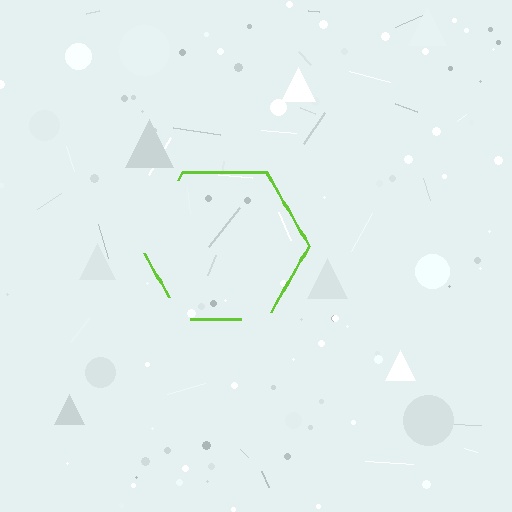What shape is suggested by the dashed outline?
The dashed outline suggests a hexagon.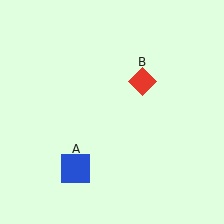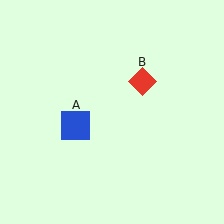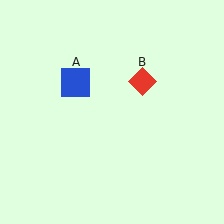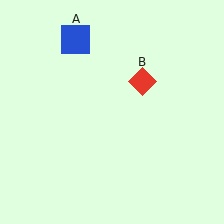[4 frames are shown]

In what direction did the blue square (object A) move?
The blue square (object A) moved up.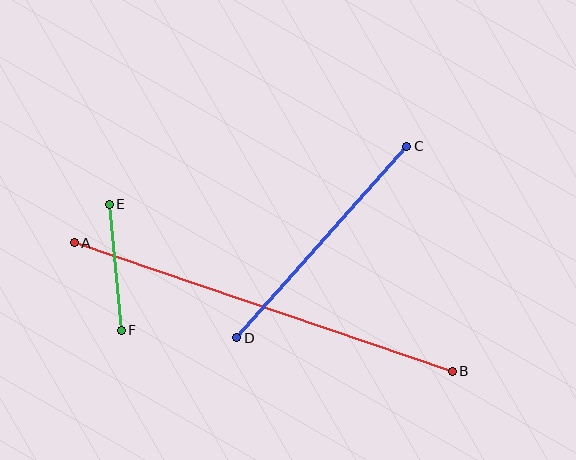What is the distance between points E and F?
The distance is approximately 127 pixels.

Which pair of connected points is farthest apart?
Points A and B are farthest apart.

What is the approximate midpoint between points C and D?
The midpoint is at approximately (322, 242) pixels.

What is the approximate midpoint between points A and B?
The midpoint is at approximately (263, 307) pixels.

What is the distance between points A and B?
The distance is approximately 399 pixels.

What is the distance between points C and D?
The distance is approximately 256 pixels.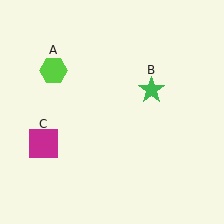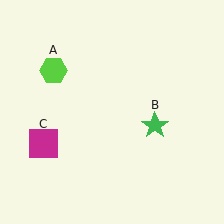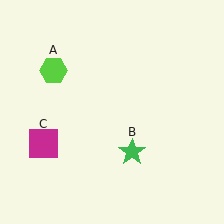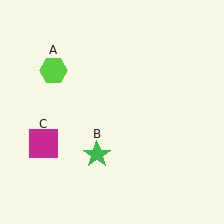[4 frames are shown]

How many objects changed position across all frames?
1 object changed position: green star (object B).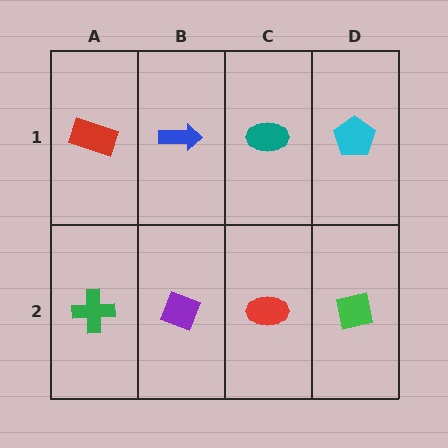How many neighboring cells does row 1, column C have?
3.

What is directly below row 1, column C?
A red ellipse.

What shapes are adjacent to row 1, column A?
A green cross (row 2, column A), a blue arrow (row 1, column B).